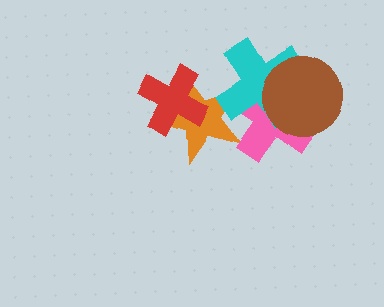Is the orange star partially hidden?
Yes, it is partially covered by another shape.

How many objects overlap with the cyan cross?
3 objects overlap with the cyan cross.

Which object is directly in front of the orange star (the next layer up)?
The pink cross is directly in front of the orange star.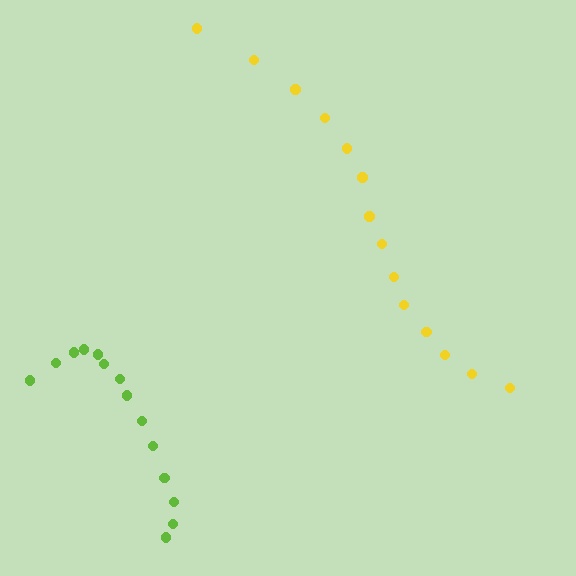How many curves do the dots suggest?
There are 2 distinct paths.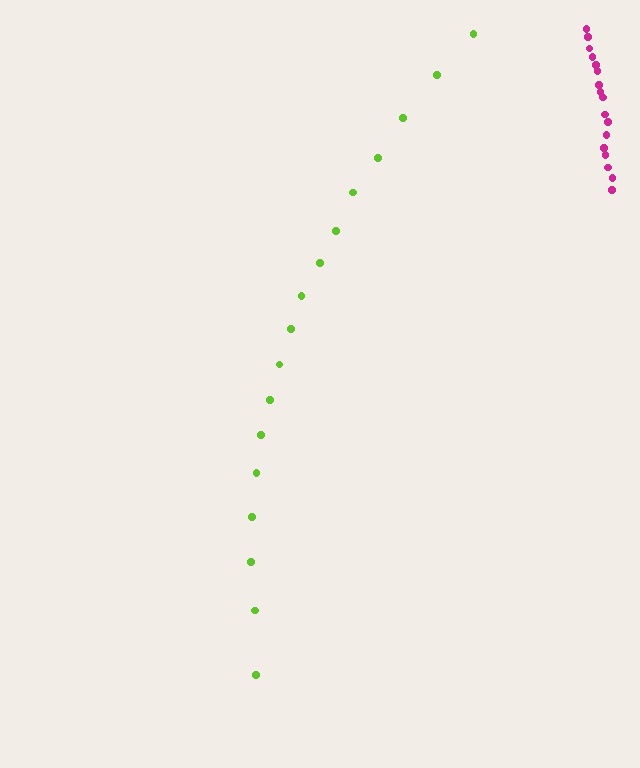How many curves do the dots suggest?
There are 2 distinct paths.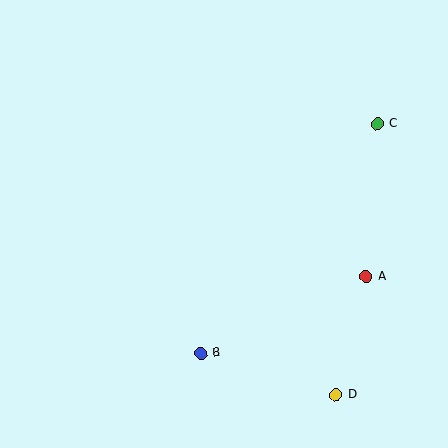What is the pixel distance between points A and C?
The distance between A and C is 154 pixels.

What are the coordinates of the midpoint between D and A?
The midpoint between D and A is at (351, 336).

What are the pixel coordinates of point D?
Point D is at (336, 395).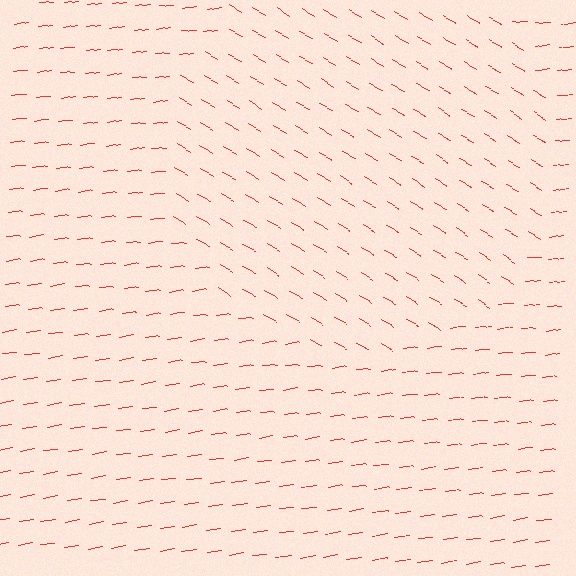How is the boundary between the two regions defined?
The boundary is defined purely by a change in line orientation (approximately 37 degrees difference). All lines are the same color and thickness.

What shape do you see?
I see a circle.